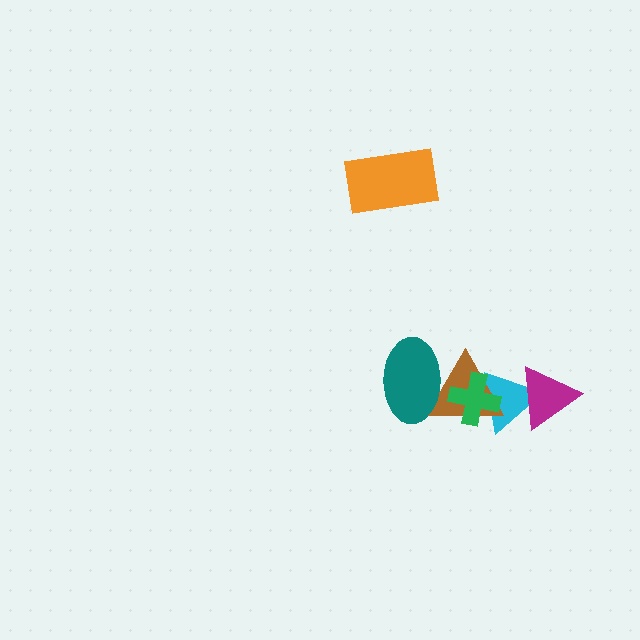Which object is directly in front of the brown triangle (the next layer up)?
The green cross is directly in front of the brown triangle.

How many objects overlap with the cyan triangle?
3 objects overlap with the cyan triangle.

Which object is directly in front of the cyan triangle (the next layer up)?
The brown triangle is directly in front of the cyan triangle.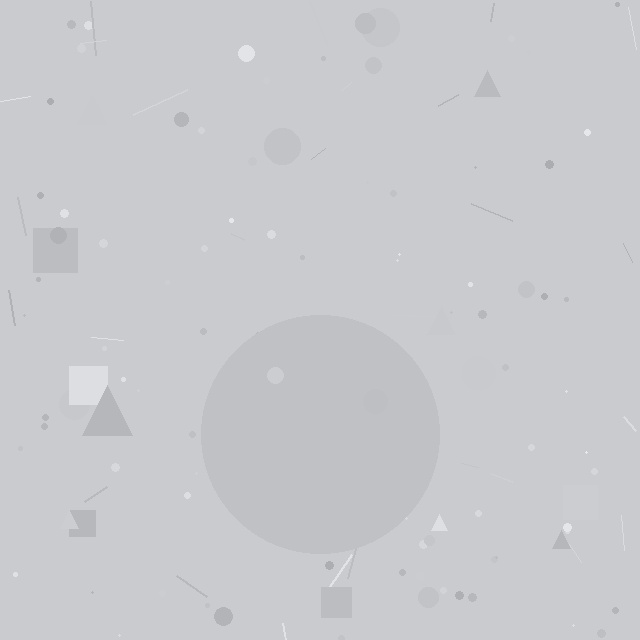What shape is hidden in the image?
A circle is hidden in the image.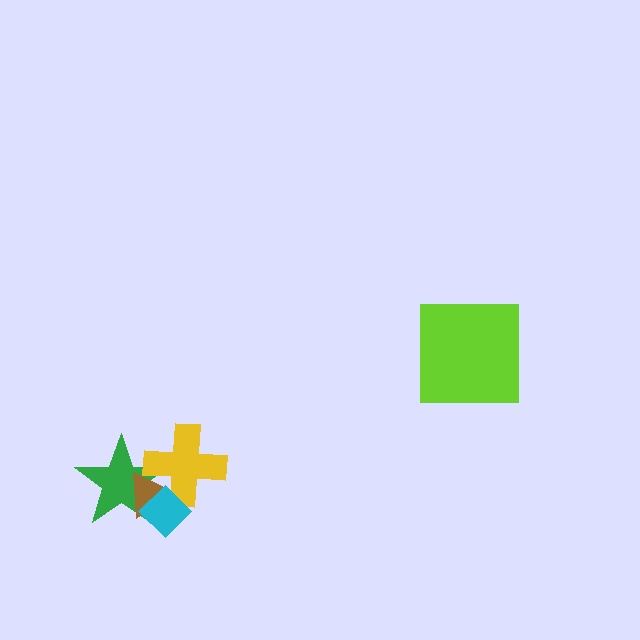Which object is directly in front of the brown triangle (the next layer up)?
The yellow cross is directly in front of the brown triangle.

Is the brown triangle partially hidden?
Yes, it is partially covered by another shape.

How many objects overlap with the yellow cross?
3 objects overlap with the yellow cross.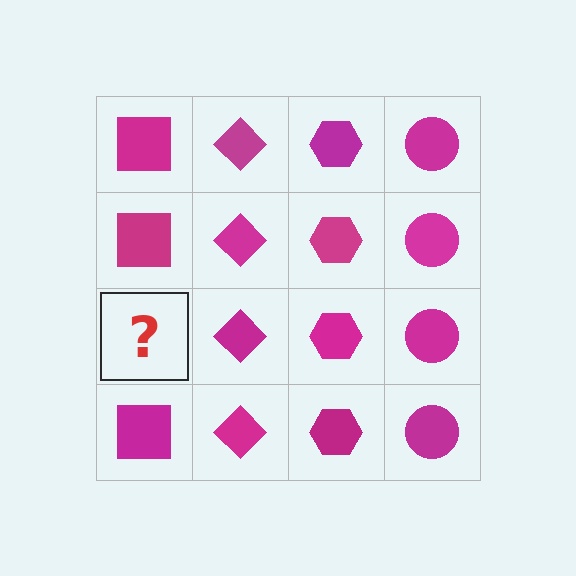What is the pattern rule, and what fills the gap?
The rule is that each column has a consistent shape. The gap should be filled with a magenta square.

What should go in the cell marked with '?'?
The missing cell should contain a magenta square.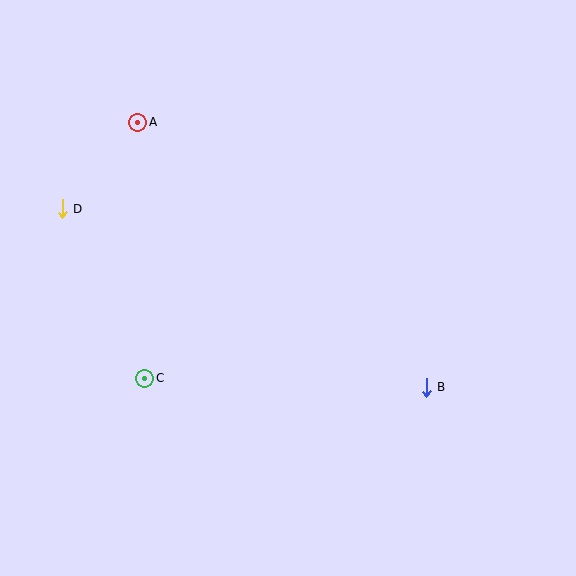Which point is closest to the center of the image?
Point C at (145, 378) is closest to the center.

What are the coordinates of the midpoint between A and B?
The midpoint between A and B is at (282, 255).